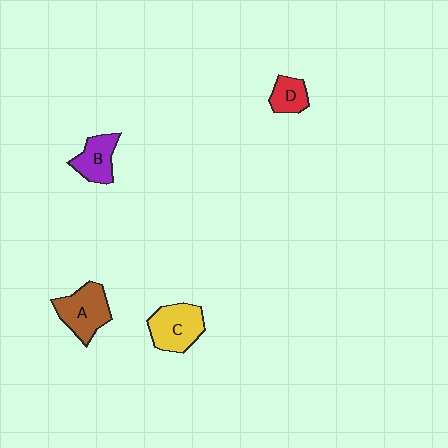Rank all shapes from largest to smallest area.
From largest to smallest: A (brown), C (yellow), B (purple), D (red).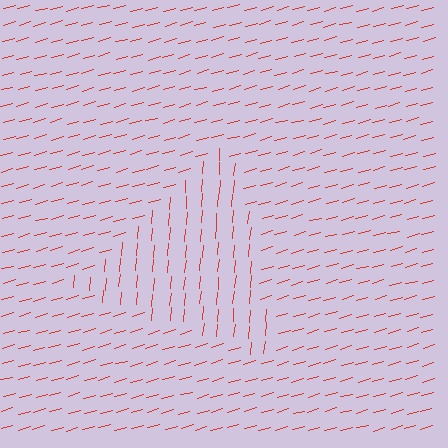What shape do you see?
I see a triangle.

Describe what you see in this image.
The image is filled with small red line segments. A triangle region in the image has lines oriented differently from the surrounding lines, creating a visible texture boundary.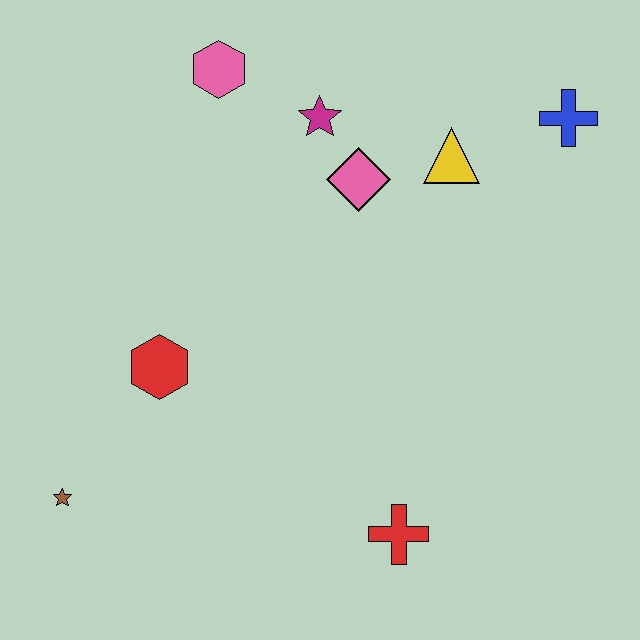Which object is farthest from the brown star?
The blue cross is farthest from the brown star.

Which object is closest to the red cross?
The red hexagon is closest to the red cross.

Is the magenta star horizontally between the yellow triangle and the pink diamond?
No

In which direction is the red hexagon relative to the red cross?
The red hexagon is to the left of the red cross.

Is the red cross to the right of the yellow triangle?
No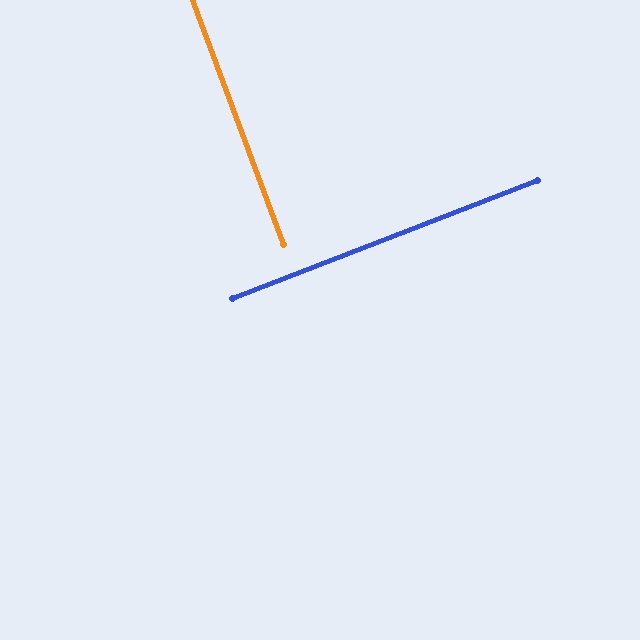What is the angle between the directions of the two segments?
Approximately 89 degrees.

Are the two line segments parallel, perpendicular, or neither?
Perpendicular — they meet at approximately 89°.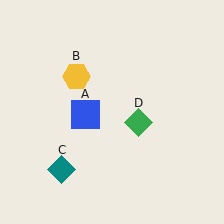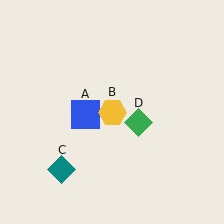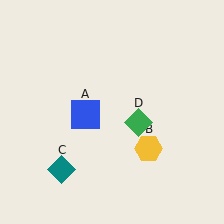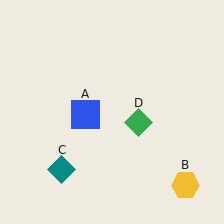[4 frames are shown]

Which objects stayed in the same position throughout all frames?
Blue square (object A) and teal diamond (object C) and green diamond (object D) remained stationary.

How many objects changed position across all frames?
1 object changed position: yellow hexagon (object B).